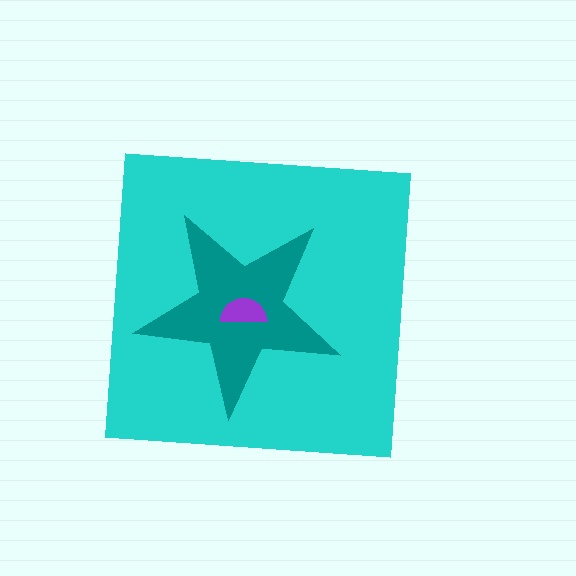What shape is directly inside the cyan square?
The teal star.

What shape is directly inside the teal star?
The purple semicircle.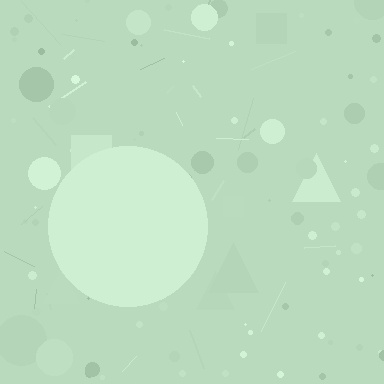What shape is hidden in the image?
A circle is hidden in the image.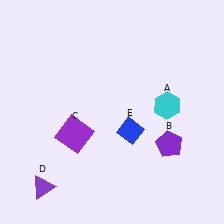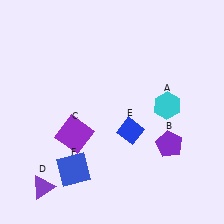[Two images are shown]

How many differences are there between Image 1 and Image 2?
There is 1 difference between the two images.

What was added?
A blue square (F) was added in Image 2.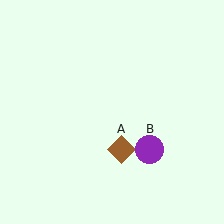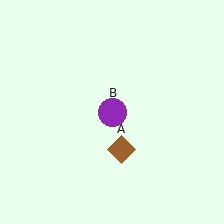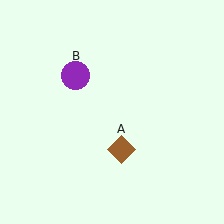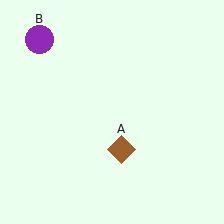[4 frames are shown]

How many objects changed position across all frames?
1 object changed position: purple circle (object B).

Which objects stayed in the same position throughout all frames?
Brown diamond (object A) remained stationary.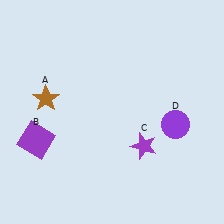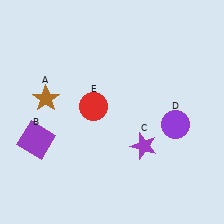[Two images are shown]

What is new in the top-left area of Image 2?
A red circle (E) was added in the top-left area of Image 2.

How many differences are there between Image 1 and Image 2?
There is 1 difference between the two images.